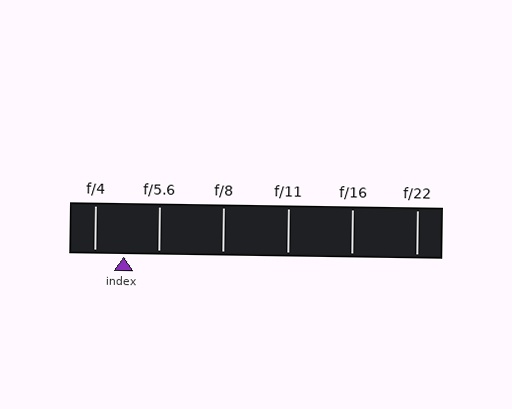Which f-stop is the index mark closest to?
The index mark is closest to f/4.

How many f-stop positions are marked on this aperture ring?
There are 6 f-stop positions marked.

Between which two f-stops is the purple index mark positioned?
The index mark is between f/4 and f/5.6.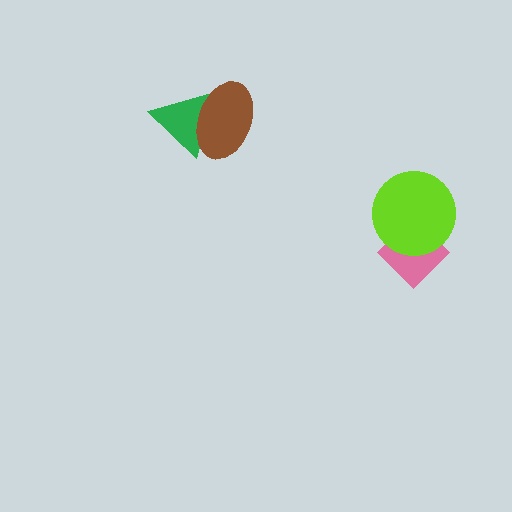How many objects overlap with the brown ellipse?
1 object overlaps with the brown ellipse.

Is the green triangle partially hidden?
Yes, it is partially covered by another shape.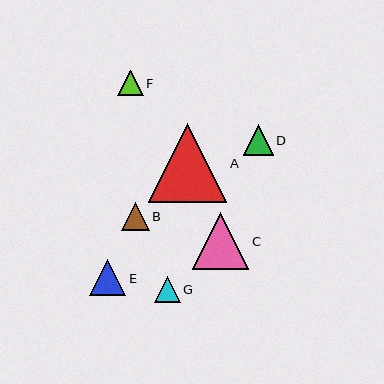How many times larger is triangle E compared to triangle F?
Triangle E is approximately 1.4 times the size of triangle F.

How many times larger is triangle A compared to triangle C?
Triangle A is approximately 1.4 times the size of triangle C.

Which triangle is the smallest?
Triangle F is the smallest with a size of approximately 26 pixels.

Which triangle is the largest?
Triangle A is the largest with a size of approximately 78 pixels.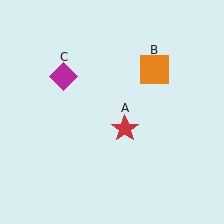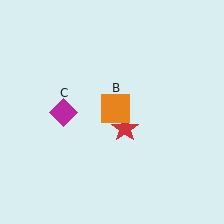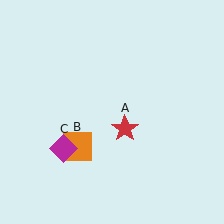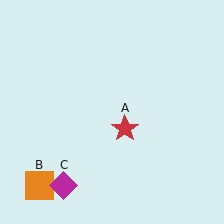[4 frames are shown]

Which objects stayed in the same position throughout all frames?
Red star (object A) remained stationary.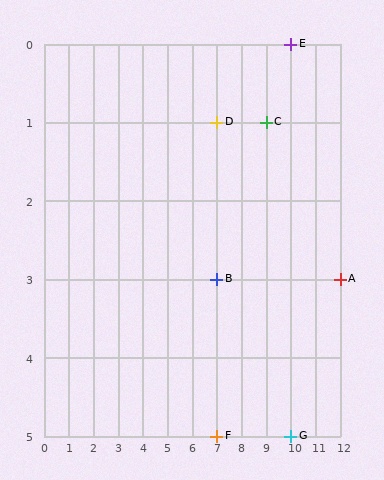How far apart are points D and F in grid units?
Points D and F are 4 rows apart.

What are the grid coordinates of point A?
Point A is at grid coordinates (12, 3).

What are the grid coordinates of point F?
Point F is at grid coordinates (7, 5).